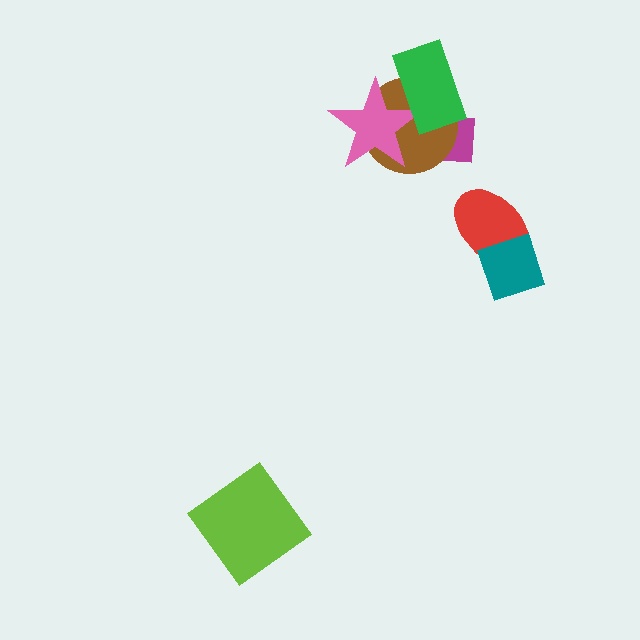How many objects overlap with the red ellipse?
1 object overlaps with the red ellipse.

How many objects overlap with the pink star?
2 objects overlap with the pink star.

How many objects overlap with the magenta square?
2 objects overlap with the magenta square.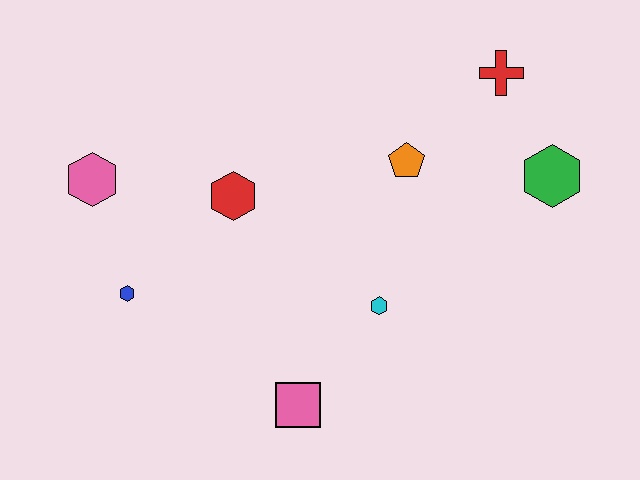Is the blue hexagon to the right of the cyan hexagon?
No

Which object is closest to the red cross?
The green hexagon is closest to the red cross.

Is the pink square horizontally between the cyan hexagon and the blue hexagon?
Yes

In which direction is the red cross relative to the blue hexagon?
The red cross is to the right of the blue hexagon.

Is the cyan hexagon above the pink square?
Yes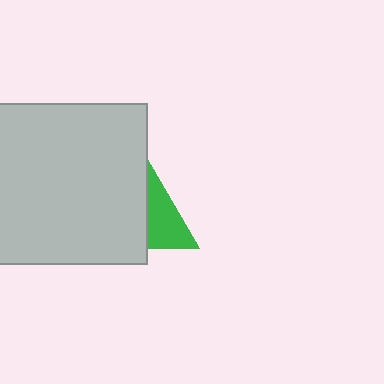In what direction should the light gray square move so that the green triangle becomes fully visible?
The light gray square should move left. That is the shortest direction to clear the overlap and leave the green triangle fully visible.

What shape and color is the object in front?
The object in front is a light gray square.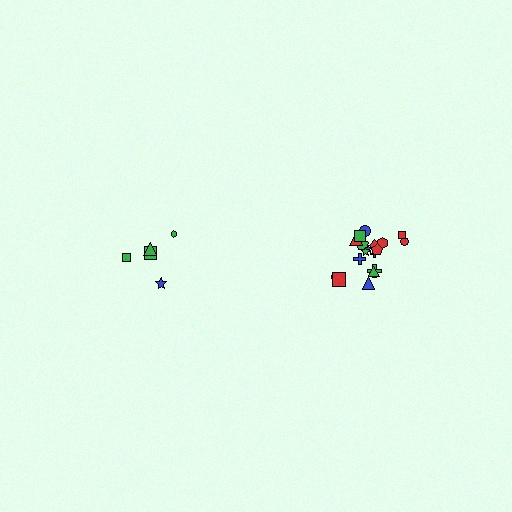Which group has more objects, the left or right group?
The right group.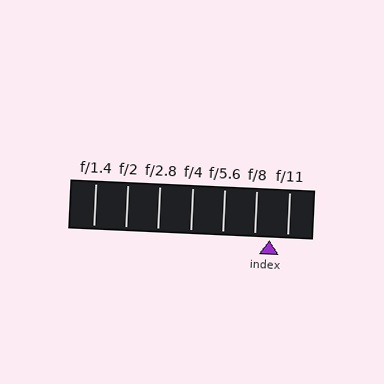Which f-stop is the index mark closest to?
The index mark is closest to f/8.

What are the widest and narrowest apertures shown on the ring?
The widest aperture shown is f/1.4 and the narrowest is f/11.